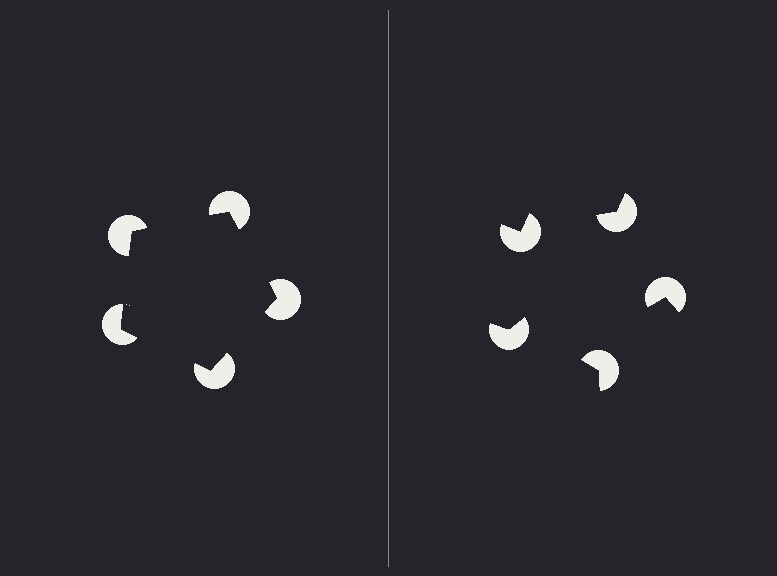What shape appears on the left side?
An illusory pentagon.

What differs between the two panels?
The pac-man discs are positioned identically on both sides; only the wedge orientations differ. On the left they align to a pentagon; on the right they are misaligned.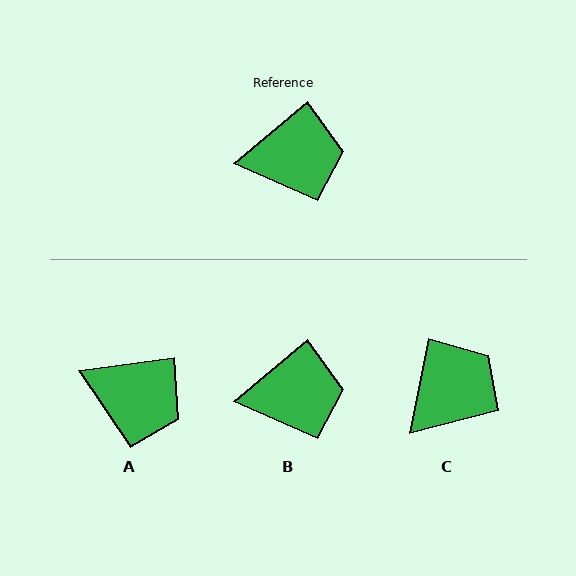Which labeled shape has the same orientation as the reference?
B.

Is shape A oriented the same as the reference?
No, it is off by about 32 degrees.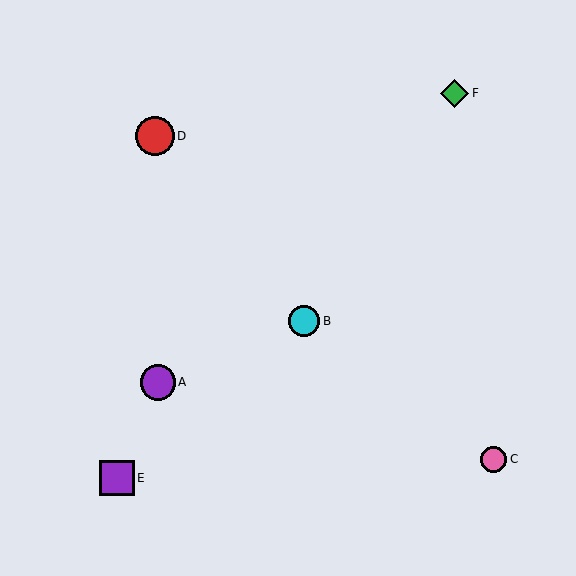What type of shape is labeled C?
Shape C is a pink circle.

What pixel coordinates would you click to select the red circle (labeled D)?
Click at (155, 136) to select the red circle D.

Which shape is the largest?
The red circle (labeled D) is the largest.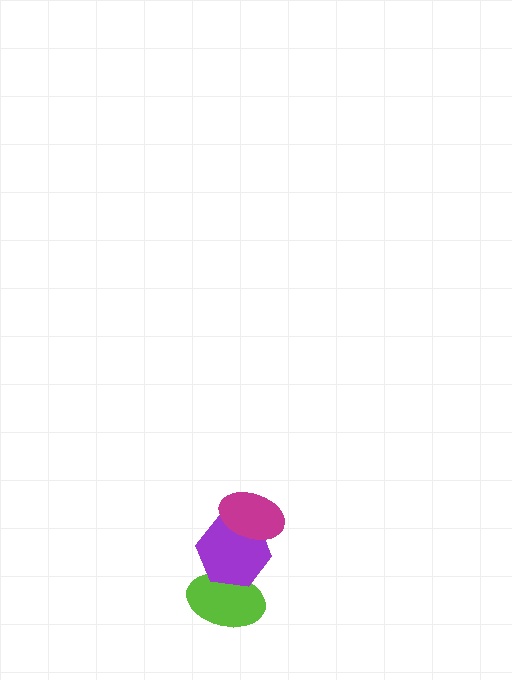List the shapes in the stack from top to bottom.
From top to bottom: the magenta ellipse, the purple hexagon, the lime ellipse.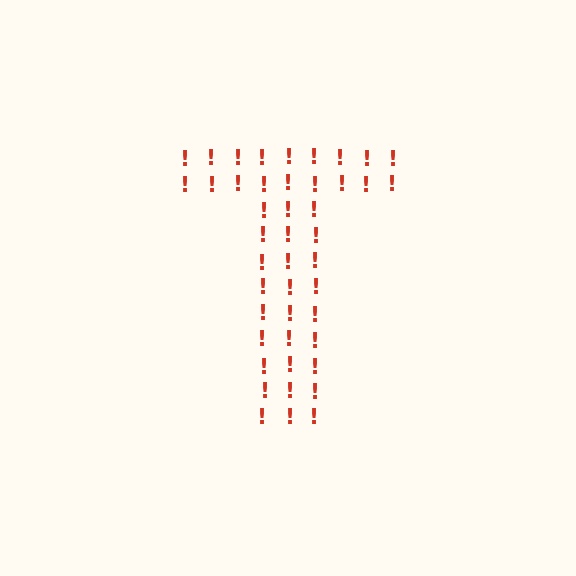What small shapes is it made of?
It is made of small exclamation marks.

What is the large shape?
The large shape is the letter T.